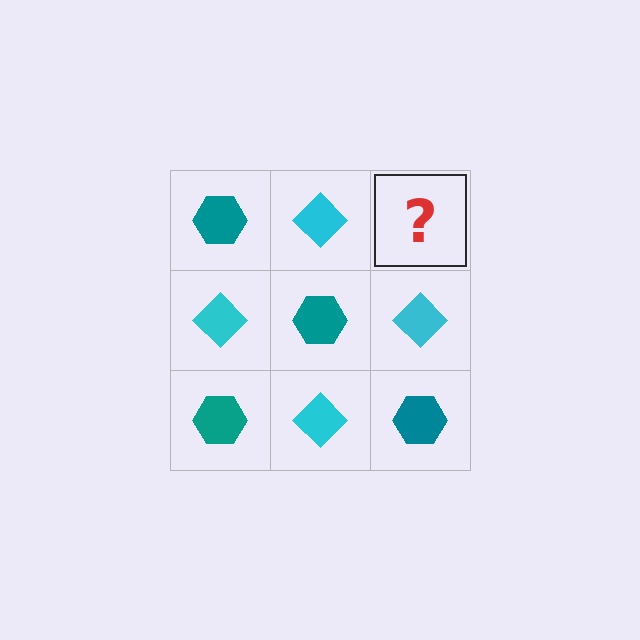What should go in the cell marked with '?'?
The missing cell should contain a teal hexagon.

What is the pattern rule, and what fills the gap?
The rule is that it alternates teal hexagon and cyan diamond in a checkerboard pattern. The gap should be filled with a teal hexagon.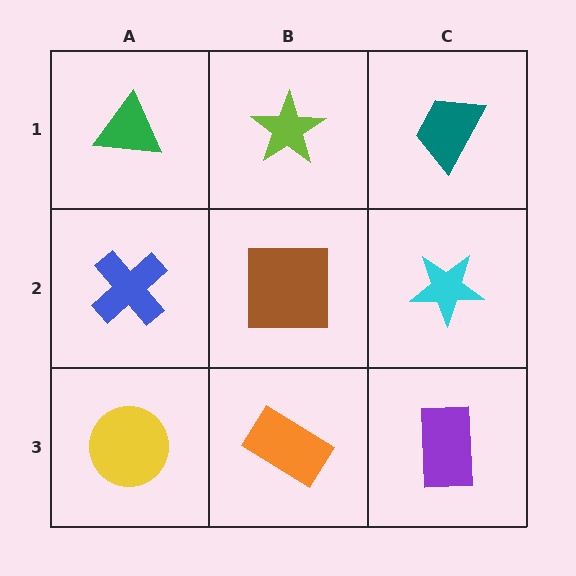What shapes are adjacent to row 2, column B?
A lime star (row 1, column B), an orange rectangle (row 3, column B), a blue cross (row 2, column A), a cyan star (row 2, column C).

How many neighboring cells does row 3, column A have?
2.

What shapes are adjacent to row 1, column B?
A brown square (row 2, column B), a green triangle (row 1, column A), a teal trapezoid (row 1, column C).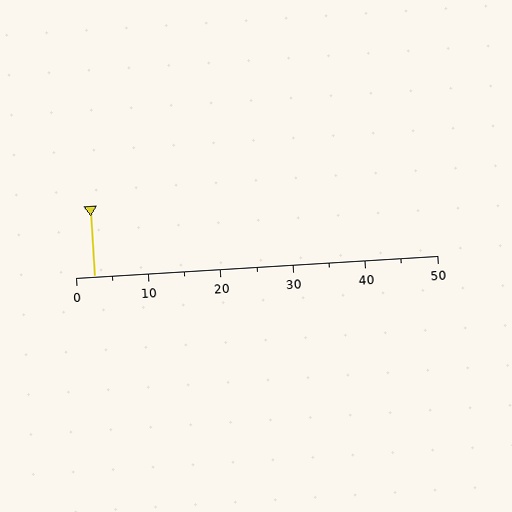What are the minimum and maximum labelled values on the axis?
The axis runs from 0 to 50.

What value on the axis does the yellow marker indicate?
The marker indicates approximately 2.5.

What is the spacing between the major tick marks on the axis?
The major ticks are spaced 10 apart.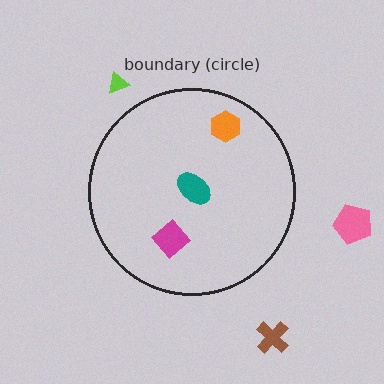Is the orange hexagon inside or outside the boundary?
Inside.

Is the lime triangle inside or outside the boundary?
Outside.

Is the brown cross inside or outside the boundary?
Outside.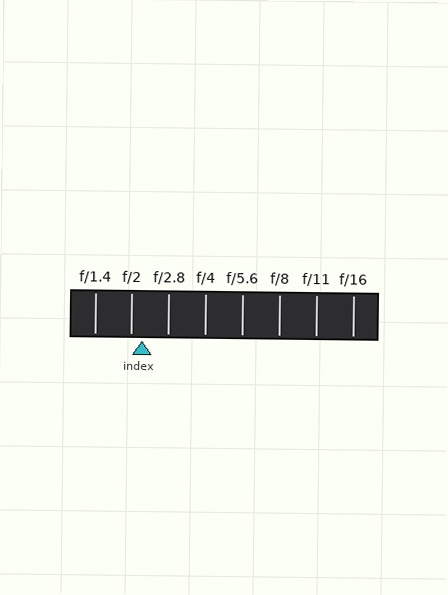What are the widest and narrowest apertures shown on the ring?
The widest aperture shown is f/1.4 and the narrowest is f/16.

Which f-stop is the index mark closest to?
The index mark is closest to f/2.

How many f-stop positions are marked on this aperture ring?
There are 8 f-stop positions marked.